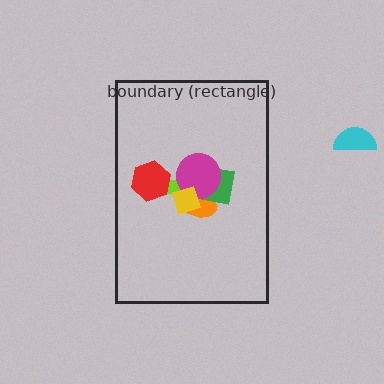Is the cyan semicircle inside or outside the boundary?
Outside.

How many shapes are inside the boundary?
6 inside, 1 outside.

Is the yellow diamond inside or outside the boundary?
Inside.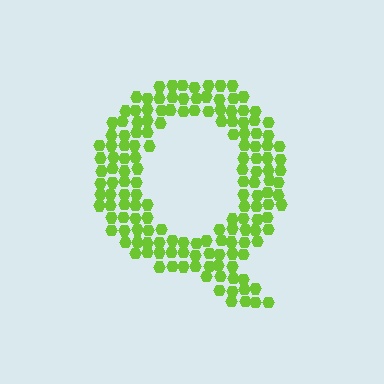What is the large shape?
The large shape is the letter Q.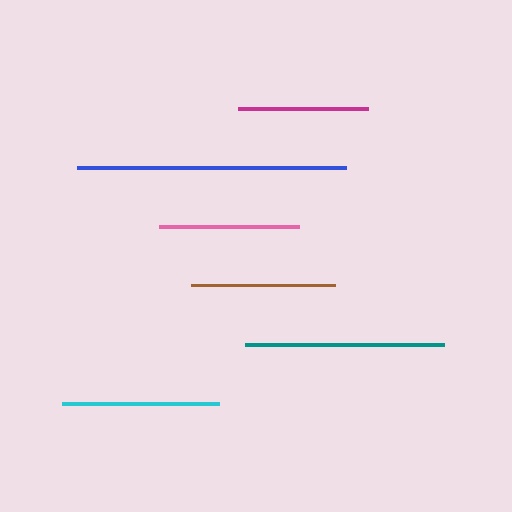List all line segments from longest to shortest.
From longest to shortest: blue, teal, cyan, brown, pink, magenta.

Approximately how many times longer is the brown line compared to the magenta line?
The brown line is approximately 1.1 times the length of the magenta line.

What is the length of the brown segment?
The brown segment is approximately 144 pixels long.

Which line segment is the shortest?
The magenta line is the shortest at approximately 130 pixels.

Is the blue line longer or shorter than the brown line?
The blue line is longer than the brown line.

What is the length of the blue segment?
The blue segment is approximately 269 pixels long.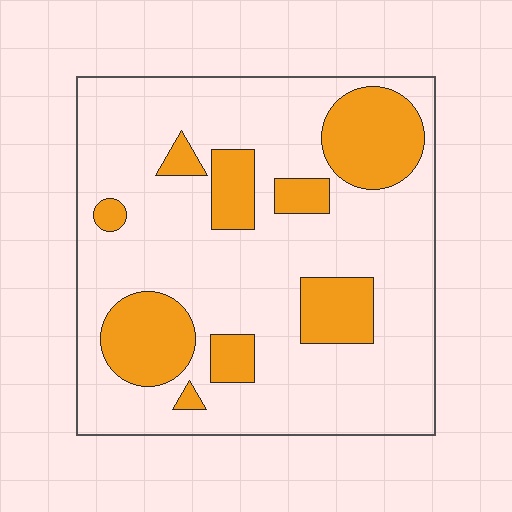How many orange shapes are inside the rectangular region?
9.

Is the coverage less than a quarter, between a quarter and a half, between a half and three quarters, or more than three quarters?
Less than a quarter.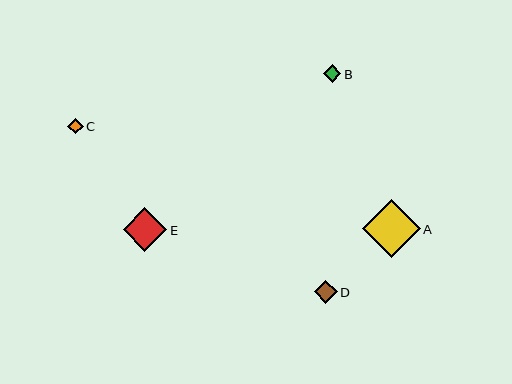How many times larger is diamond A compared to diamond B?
Diamond A is approximately 3.3 times the size of diamond B.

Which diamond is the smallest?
Diamond C is the smallest with a size of approximately 16 pixels.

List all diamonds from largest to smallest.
From largest to smallest: A, E, D, B, C.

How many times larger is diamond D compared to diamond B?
Diamond D is approximately 1.3 times the size of diamond B.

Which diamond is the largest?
Diamond A is the largest with a size of approximately 58 pixels.